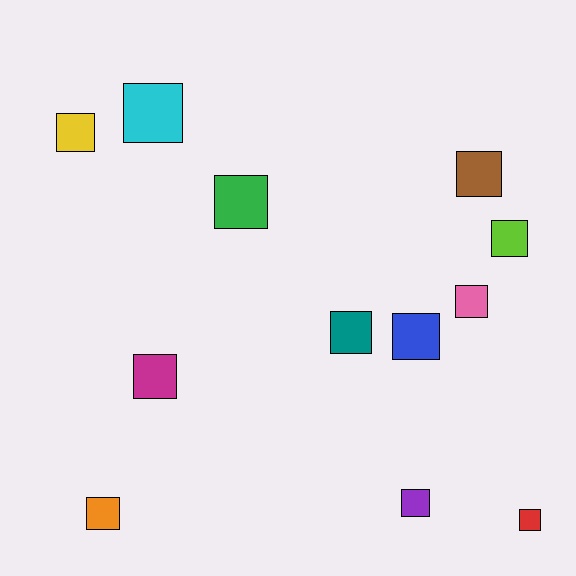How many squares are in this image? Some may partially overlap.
There are 12 squares.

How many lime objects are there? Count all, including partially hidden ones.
There is 1 lime object.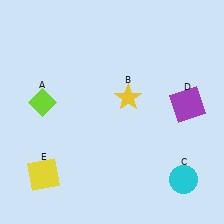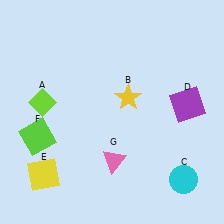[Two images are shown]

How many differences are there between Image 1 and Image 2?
There are 2 differences between the two images.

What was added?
A lime square (F), a pink triangle (G) were added in Image 2.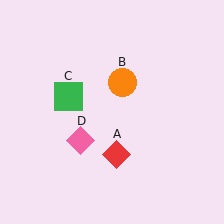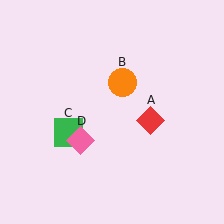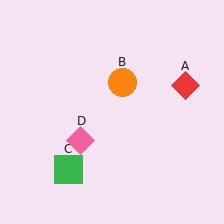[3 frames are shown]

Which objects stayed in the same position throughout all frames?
Orange circle (object B) and pink diamond (object D) remained stationary.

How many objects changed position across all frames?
2 objects changed position: red diamond (object A), green square (object C).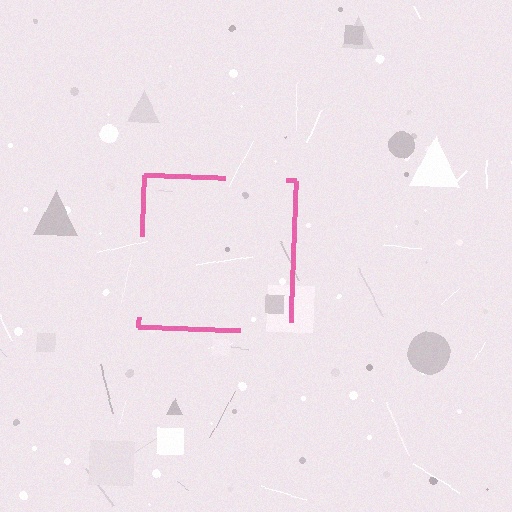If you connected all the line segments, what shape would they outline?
They would outline a square.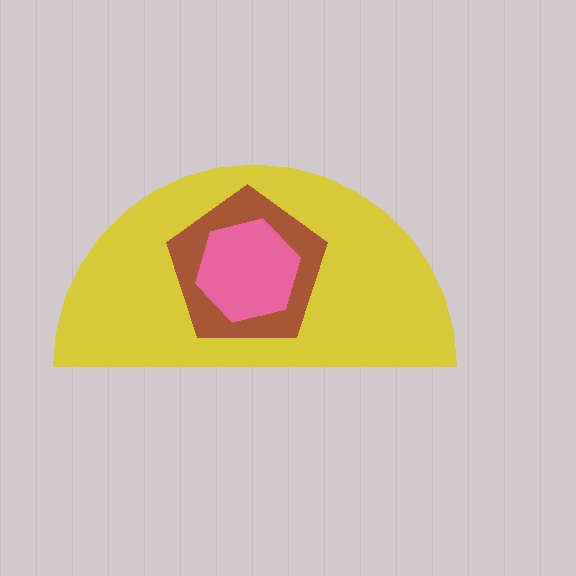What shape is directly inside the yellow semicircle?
The brown pentagon.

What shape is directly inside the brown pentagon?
The pink hexagon.